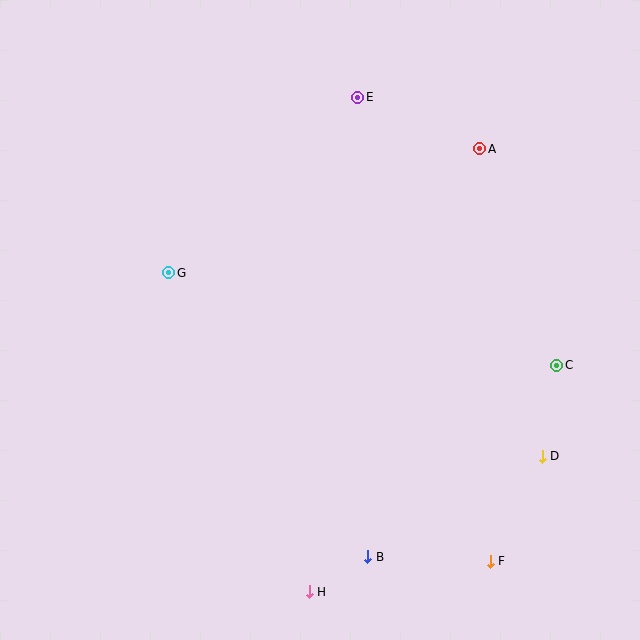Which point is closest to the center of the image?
Point G at (169, 273) is closest to the center.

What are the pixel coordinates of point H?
Point H is at (309, 592).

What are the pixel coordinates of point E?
Point E is at (358, 97).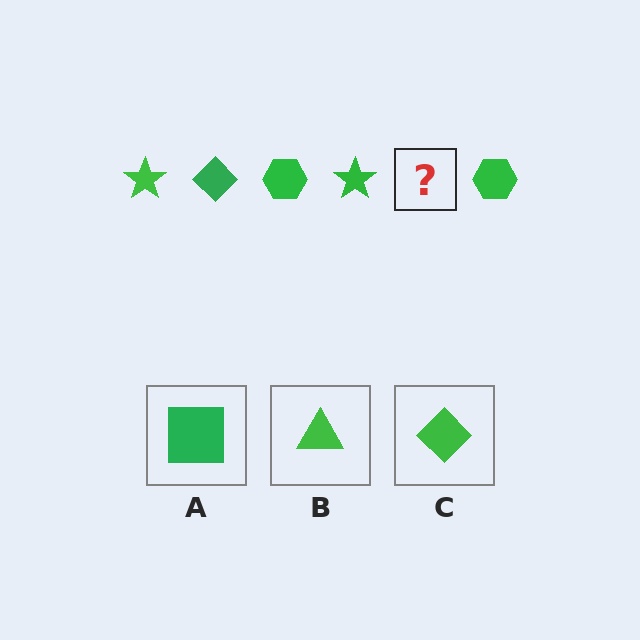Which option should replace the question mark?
Option C.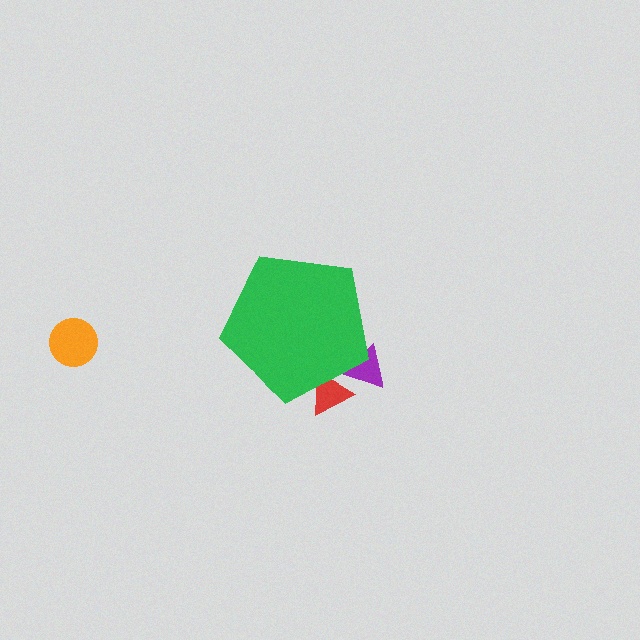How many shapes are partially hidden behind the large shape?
2 shapes are partially hidden.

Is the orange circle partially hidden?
No, the orange circle is fully visible.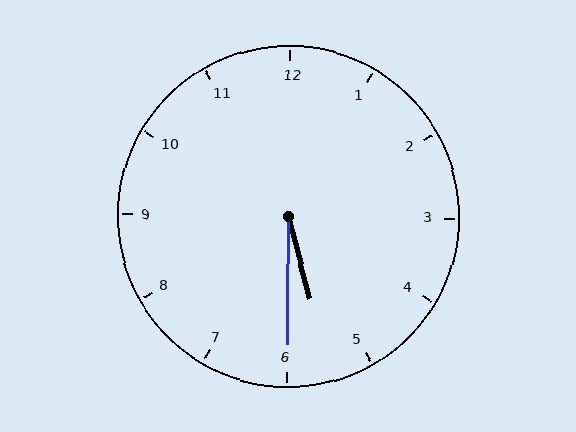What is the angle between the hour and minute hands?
Approximately 15 degrees.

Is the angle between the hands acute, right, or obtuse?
It is acute.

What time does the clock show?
5:30.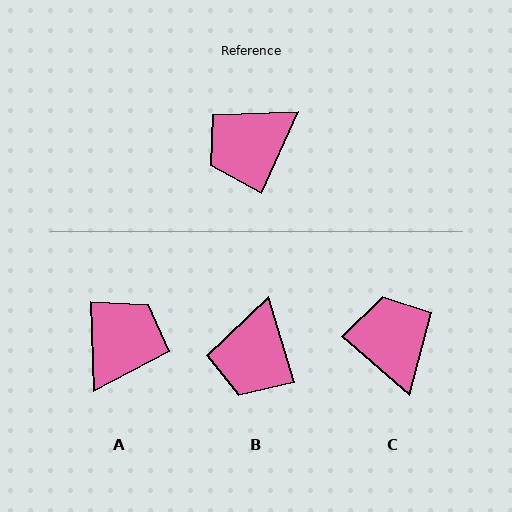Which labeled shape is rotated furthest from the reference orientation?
A, about 154 degrees away.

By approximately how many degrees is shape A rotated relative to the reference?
Approximately 154 degrees clockwise.